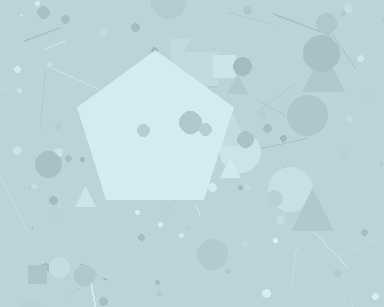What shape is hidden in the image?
A pentagon is hidden in the image.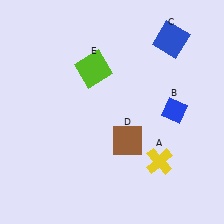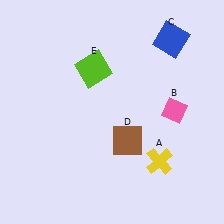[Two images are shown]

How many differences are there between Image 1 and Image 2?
There is 1 difference between the two images.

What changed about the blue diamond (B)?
In Image 1, B is blue. In Image 2, it changed to pink.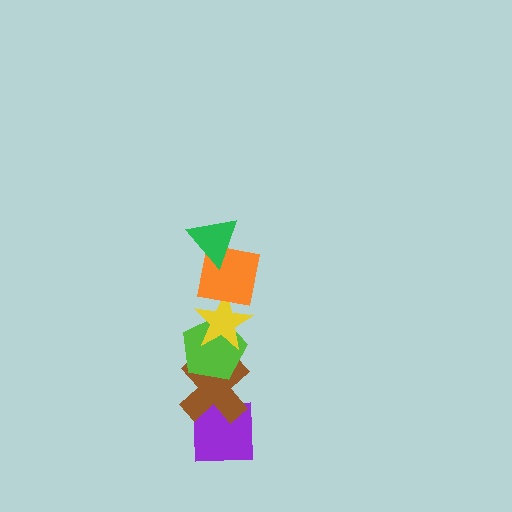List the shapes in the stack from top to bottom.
From top to bottom: the green triangle, the orange square, the yellow star, the lime pentagon, the brown cross, the purple square.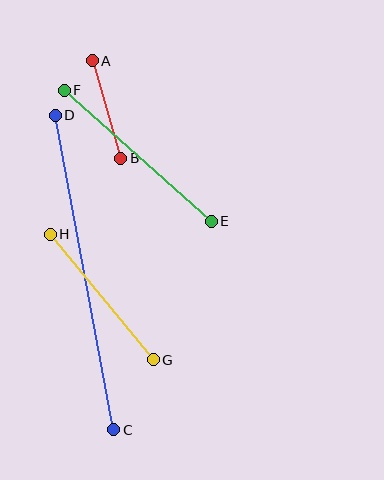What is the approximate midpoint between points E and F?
The midpoint is at approximately (138, 156) pixels.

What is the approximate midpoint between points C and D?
The midpoint is at approximately (85, 273) pixels.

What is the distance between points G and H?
The distance is approximately 162 pixels.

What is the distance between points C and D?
The distance is approximately 320 pixels.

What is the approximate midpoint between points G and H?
The midpoint is at approximately (102, 297) pixels.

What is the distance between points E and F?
The distance is approximately 196 pixels.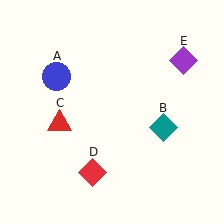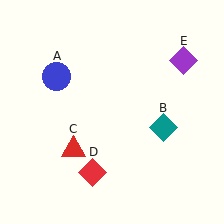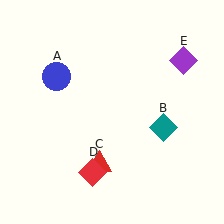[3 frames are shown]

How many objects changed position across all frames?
1 object changed position: red triangle (object C).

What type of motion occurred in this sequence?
The red triangle (object C) rotated counterclockwise around the center of the scene.